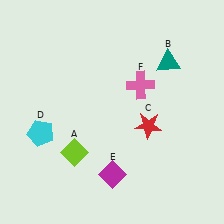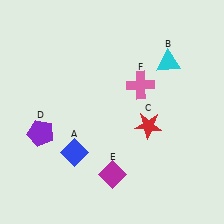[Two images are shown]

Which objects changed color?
A changed from lime to blue. B changed from teal to cyan. D changed from cyan to purple.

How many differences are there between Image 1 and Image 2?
There are 3 differences between the two images.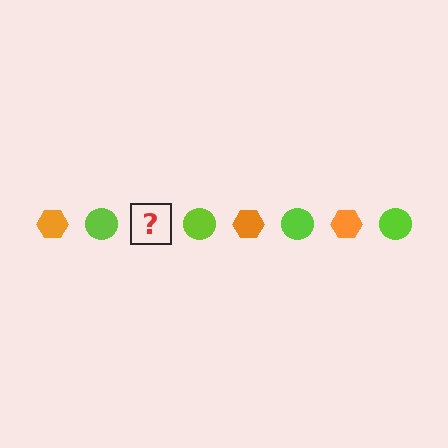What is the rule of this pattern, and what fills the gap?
The rule is that the pattern alternates between orange hexagon and lime circle. The gap should be filled with an orange hexagon.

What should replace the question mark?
The question mark should be replaced with an orange hexagon.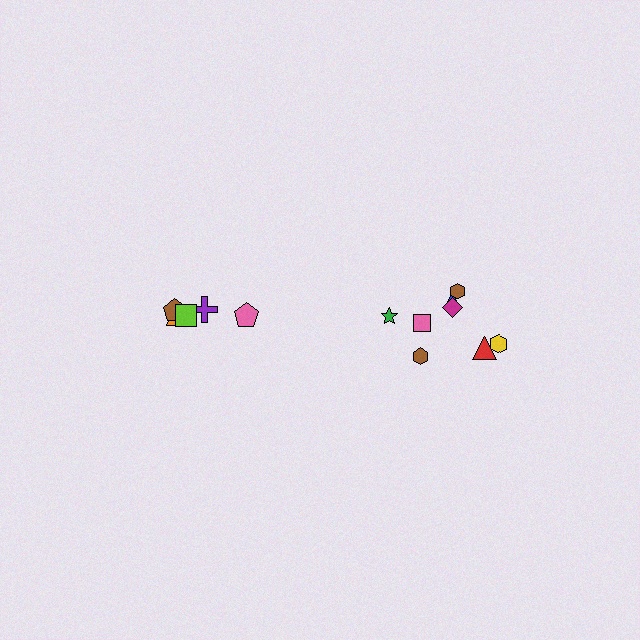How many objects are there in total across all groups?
There are 13 objects.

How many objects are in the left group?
There are 5 objects.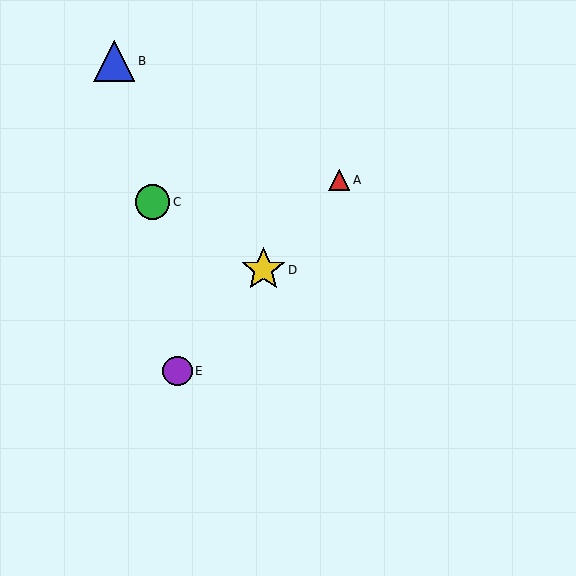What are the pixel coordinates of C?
Object C is at (152, 202).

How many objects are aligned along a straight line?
3 objects (A, D, E) are aligned along a straight line.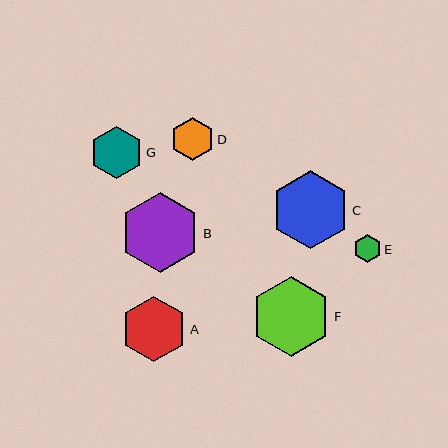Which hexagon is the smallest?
Hexagon E is the smallest with a size of approximately 28 pixels.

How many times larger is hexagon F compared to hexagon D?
Hexagon F is approximately 1.8 times the size of hexagon D.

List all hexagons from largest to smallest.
From largest to smallest: F, B, C, A, G, D, E.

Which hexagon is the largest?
Hexagon F is the largest with a size of approximately 80 pixels.